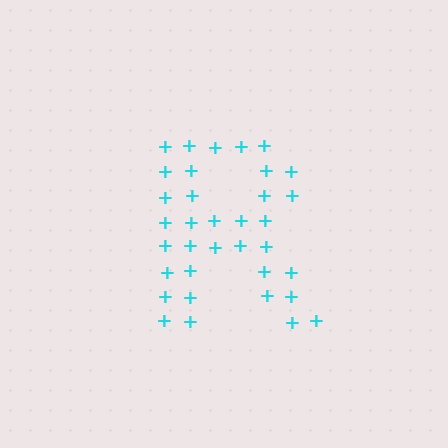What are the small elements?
The small elements are plus signs.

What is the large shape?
The large shape is the letter R.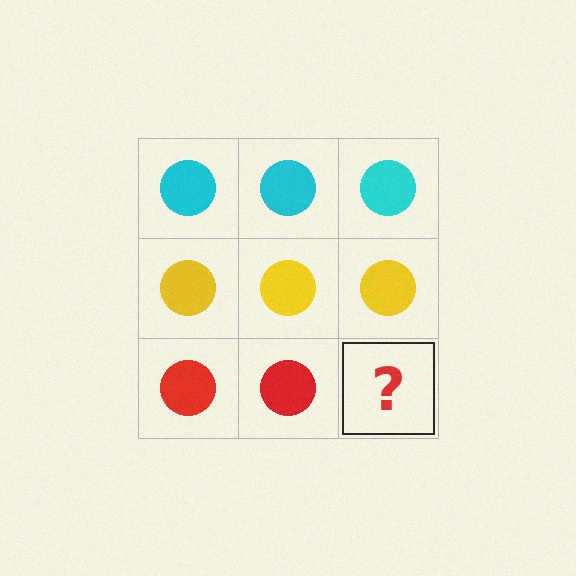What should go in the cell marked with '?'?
The missing cell should contain a red circle.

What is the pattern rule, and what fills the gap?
The rule is that each row has a consistent color. The gap should be filled with a red circle.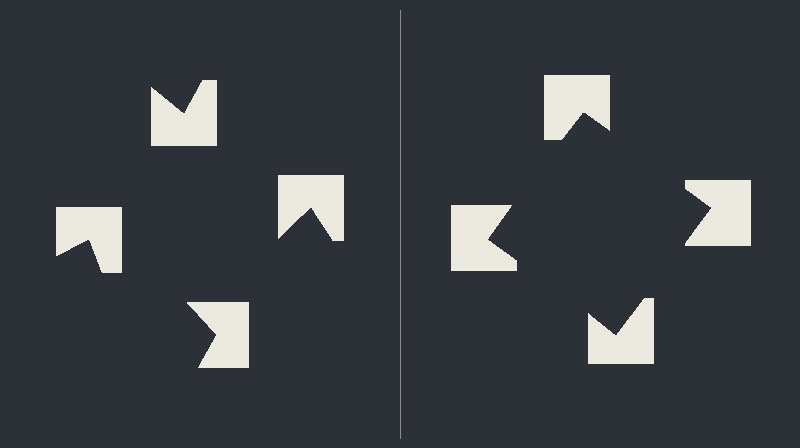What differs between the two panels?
The notched squares are positioned identically on both sides; only the wedge orientations differ. On the right they align to a square; on the left they are misaligned.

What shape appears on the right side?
An illusory square.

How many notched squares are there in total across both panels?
8 — 4 on each side.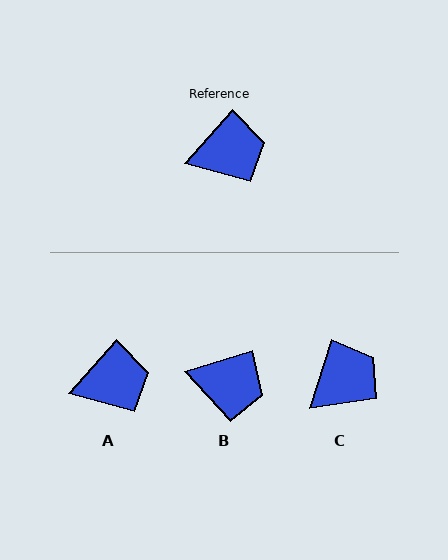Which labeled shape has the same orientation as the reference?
A.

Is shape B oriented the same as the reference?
No, it is off by about 31 degrees.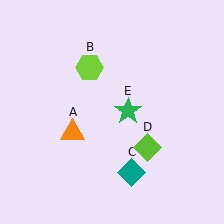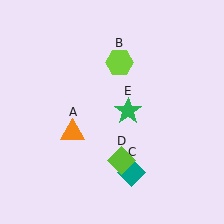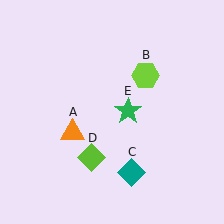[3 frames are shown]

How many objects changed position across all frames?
2 objects changed position: lime hexagon (object B), lime diamond (object D).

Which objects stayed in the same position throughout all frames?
Orange triangle (object A) and teal diamond (object C) and green star (object E) remained stationary.